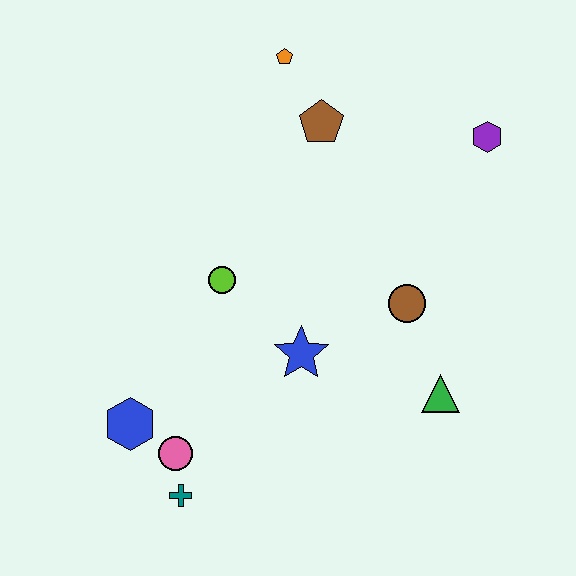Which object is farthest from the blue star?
The orange pentagon is farthest from the blue star.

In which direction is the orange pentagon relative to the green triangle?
The orange pentagon is above the green triangle.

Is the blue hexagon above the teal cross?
Yes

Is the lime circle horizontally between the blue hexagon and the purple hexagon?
Yes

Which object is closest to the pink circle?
The teal cross is closest to the pink circle.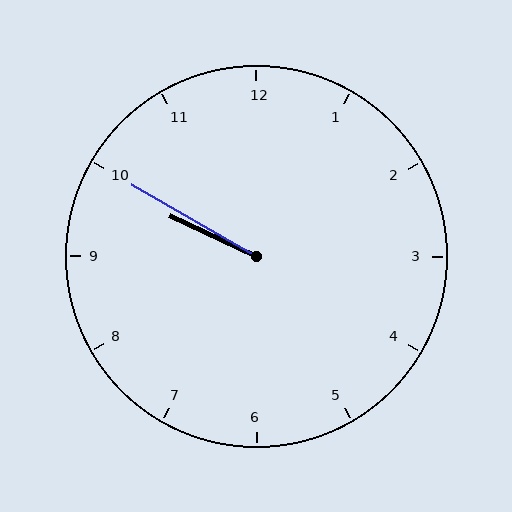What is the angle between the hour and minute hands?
Approximately 5 degrees.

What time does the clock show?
9:50.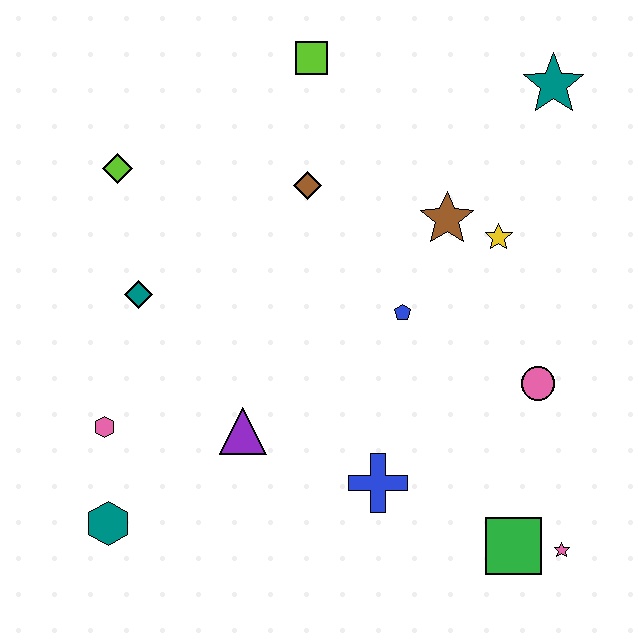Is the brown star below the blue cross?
No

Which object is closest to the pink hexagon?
The teal hexagon is closest to the pink hexagon.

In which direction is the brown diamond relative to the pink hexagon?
The brown diamond is above the pink hexagon.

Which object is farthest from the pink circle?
The lime diamond is farthest from the pink circle.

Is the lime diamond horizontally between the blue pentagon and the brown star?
No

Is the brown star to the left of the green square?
Yes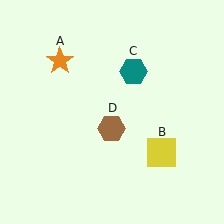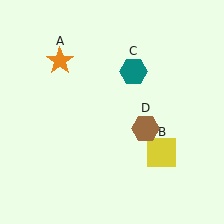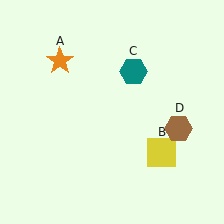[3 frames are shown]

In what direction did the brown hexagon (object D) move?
The brown hexagon (object D) moved right.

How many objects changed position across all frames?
1 object changed position: brown hexagon (object D).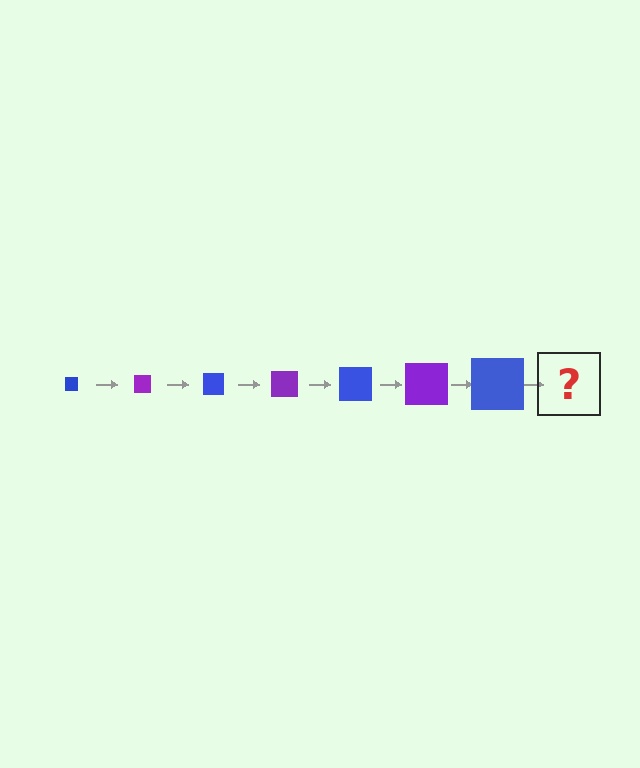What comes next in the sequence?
The next element should be a purple square, larger than the previous one.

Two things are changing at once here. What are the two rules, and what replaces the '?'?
The two rules are that the square grows larger each step and the color cycles through blue and purple. The '?' should be a purple square, larger than the previous one.